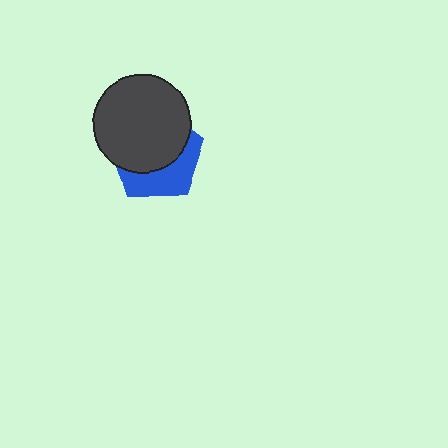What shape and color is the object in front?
The object in front is a dark gray circle.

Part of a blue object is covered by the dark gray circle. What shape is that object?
It is a pentagon.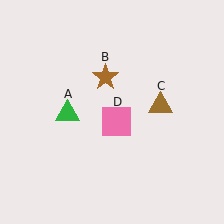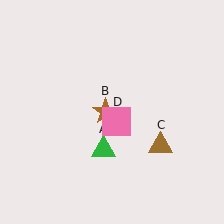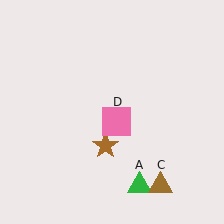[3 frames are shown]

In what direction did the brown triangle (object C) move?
The brown triangle (object C) moved down.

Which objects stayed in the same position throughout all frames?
Pink square (object D) remained stationary.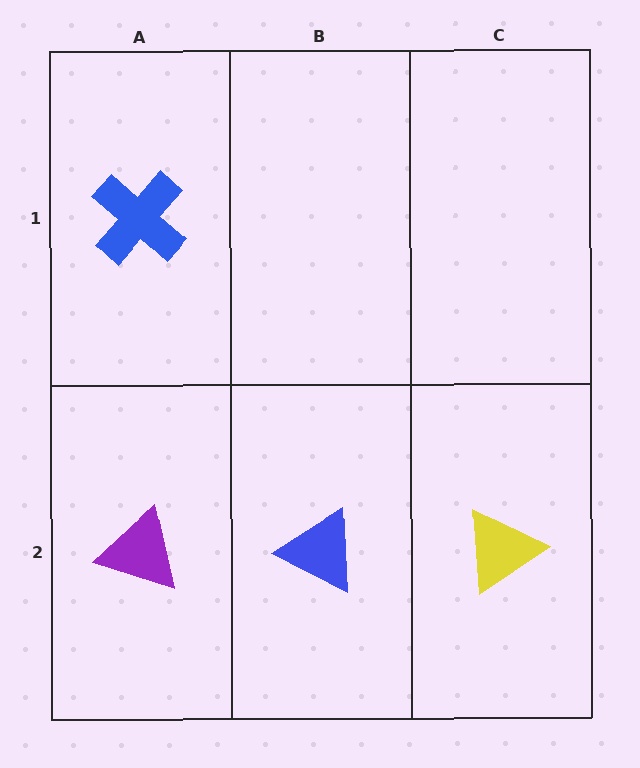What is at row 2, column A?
A purple triangle.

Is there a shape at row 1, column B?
No, that cell is empty.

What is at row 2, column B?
A blue triangle.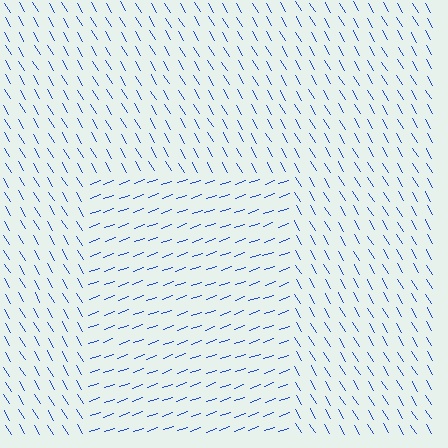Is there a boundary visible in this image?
Yes, there is a texture boundary formed by a change in line orientation.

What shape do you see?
I see a rectangle.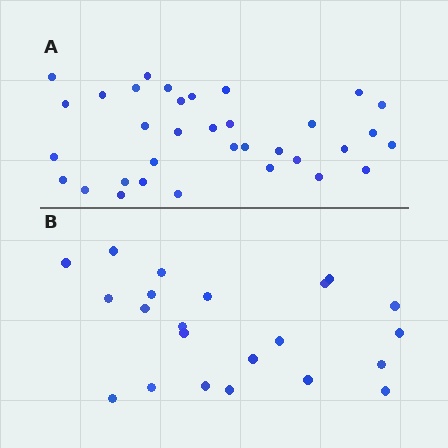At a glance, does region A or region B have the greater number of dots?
Region A (the top region) has more dots.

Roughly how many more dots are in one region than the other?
Region A has roughly 12 or so more dots than region B.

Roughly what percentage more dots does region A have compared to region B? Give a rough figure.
About 55% more.